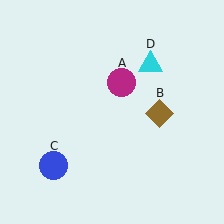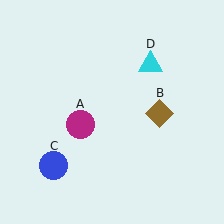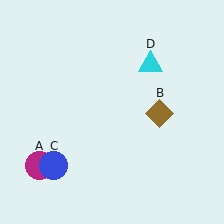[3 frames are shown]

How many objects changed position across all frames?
1 object changed position: magenta circle (object A).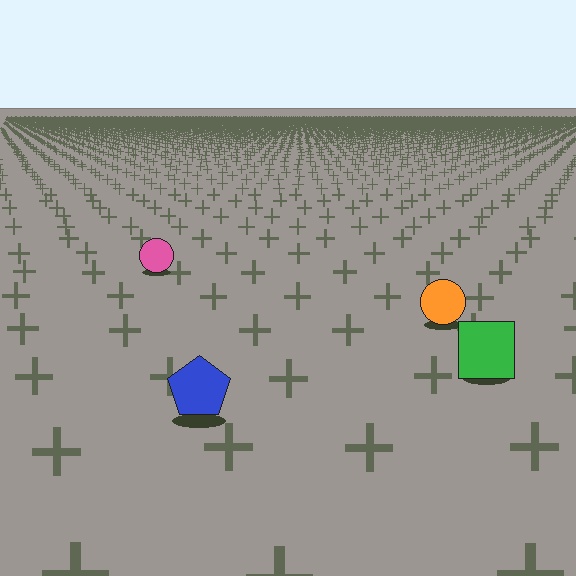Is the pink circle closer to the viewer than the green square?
No. The green square is closer — you can tell from the texture gradient: the ground texture is coarser near it.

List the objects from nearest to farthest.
From nearest to farthest: the blue pentagon, the green square, the orange circle, the pink circle.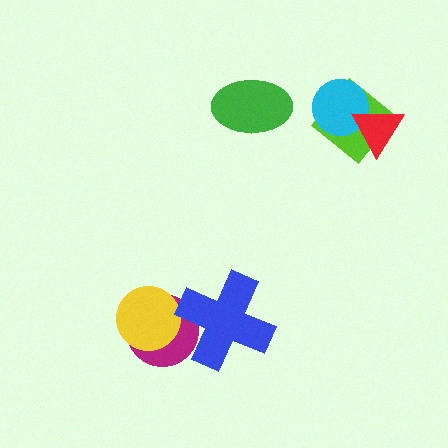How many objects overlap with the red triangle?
2 objects overlap with the red triangle.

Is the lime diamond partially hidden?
Yes, it is partially covered by another shape.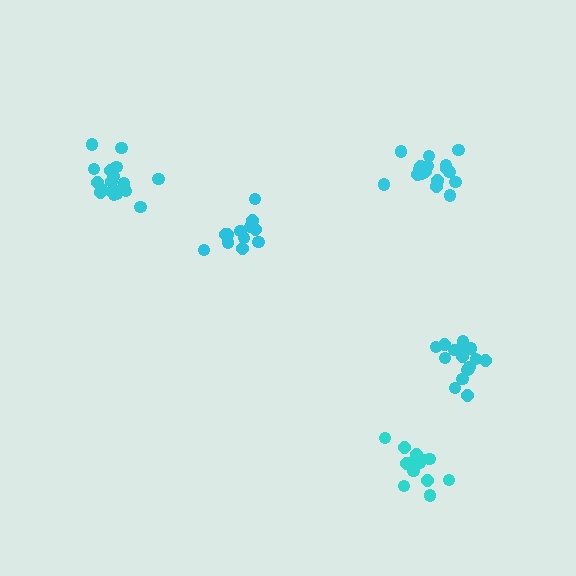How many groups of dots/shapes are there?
There are 5 groups.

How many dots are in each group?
Group 1: 18 dots, Group 2: 16 dots, Group 3: 14 dots, Group 4: 18 dots, Group 5: 12 dots (78 total).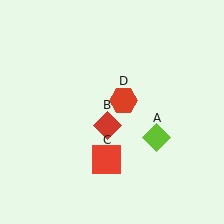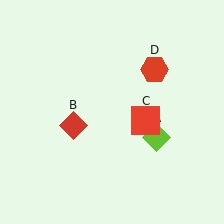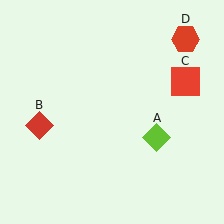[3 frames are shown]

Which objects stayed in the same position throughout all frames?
Lime diamond (object A) remained stationary.